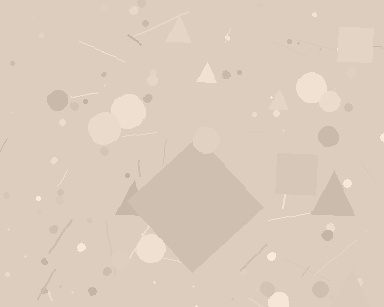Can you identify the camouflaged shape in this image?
The camouflaged shape is a diamond.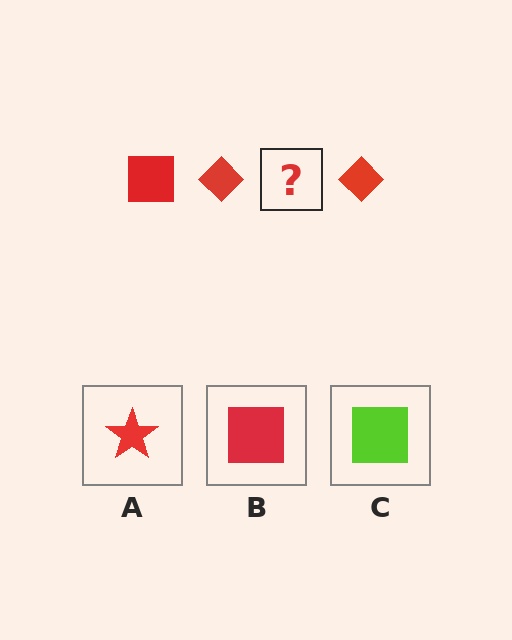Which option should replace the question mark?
Option B.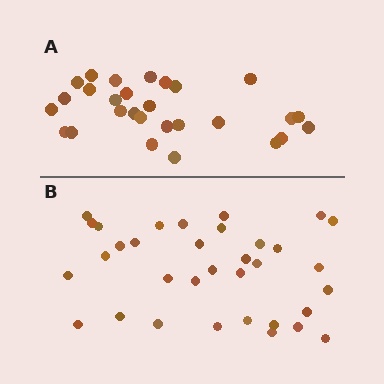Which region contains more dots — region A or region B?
Region B (the bottom region) has more dots.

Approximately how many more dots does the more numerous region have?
Region B has about 6 more dots than region A.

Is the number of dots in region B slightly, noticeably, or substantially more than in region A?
Region B has only slightly more — the two regions are fairly close. The ratio is roughly 1.2 to 1.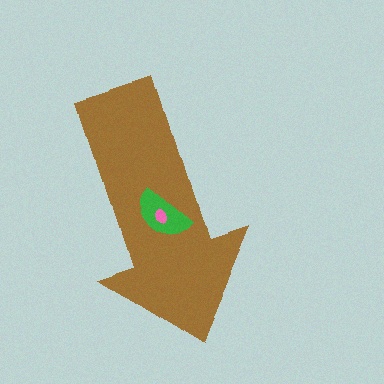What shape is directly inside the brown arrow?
The green semicircle.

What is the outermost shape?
The brown arrow.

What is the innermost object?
The pink ellipse.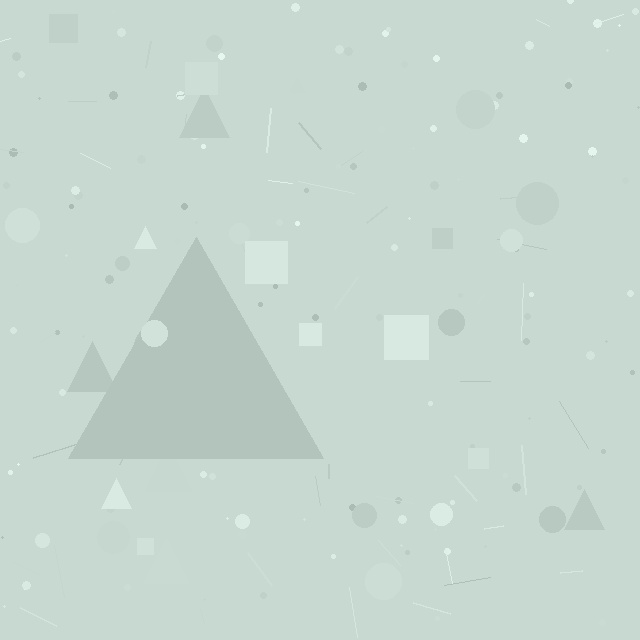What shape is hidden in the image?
A triangle is hidden in the image.